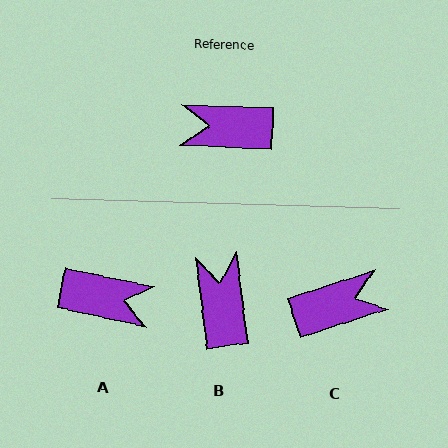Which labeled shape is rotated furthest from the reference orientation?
A, about 171 degrees away.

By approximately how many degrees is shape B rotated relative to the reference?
Approximately 80 degrees clockwise.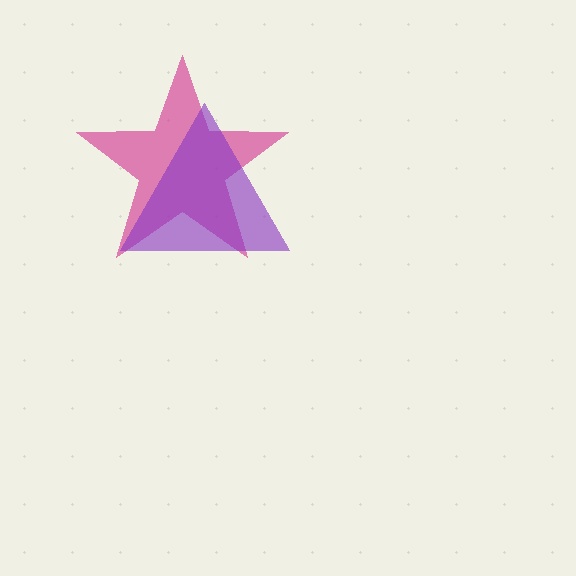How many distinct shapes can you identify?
There are 2 distinct shapes: a magenta star, a purple triangle.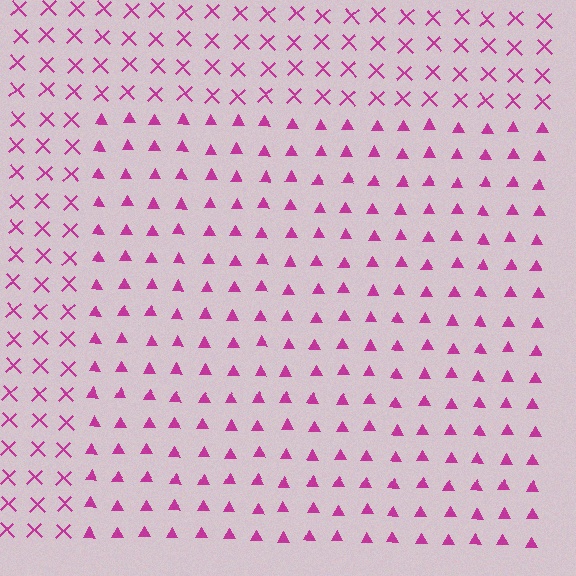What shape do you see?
I see a rectangle.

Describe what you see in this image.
The image is filled with small magenta elements arranged in a uniform grid. A rectangle-shaped region contains triangles, while the surrounding area contains X marks. The boundary is defined purely by the change in element shape.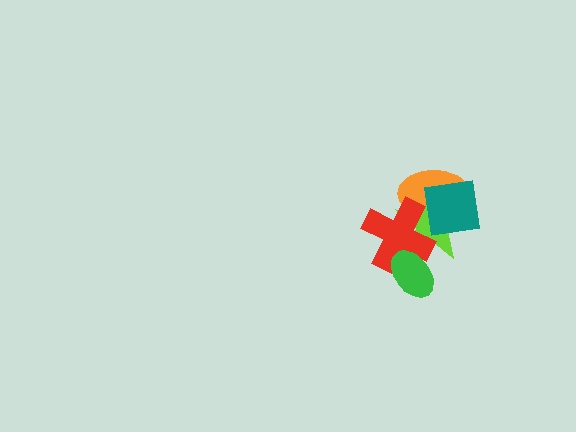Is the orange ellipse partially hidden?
Yes, it is partially covered by another shape.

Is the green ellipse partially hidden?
No, no other shape covers it.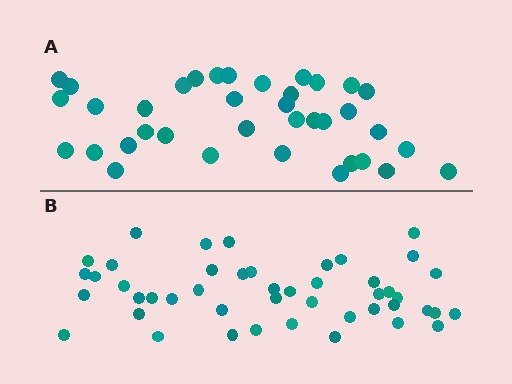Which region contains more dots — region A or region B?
Region B (the bottom region) has more dots.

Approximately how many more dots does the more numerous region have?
Region B has roughly 8 or so more dots than region A.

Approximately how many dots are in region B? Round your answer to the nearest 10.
About 50 dots. (The exact count is 46, which rounds to 50.)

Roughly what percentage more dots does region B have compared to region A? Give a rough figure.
About 25% more.